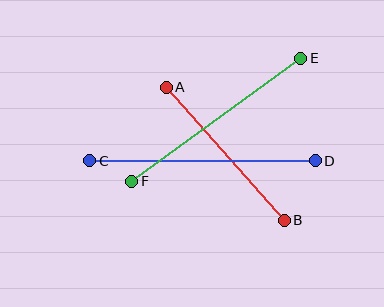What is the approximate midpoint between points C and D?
The midpoint is at approximately (203, 161) pixels.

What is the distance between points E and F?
The distance is approximately 209 pixels.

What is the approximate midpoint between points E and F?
The midpoint is at approximately (216, 120) pixels.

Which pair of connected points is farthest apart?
Points C and D are farthest apart.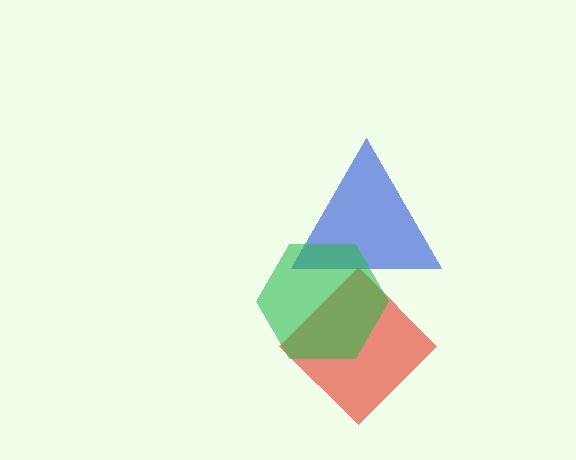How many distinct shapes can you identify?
There are 3 distinct shapes: a red diamond, a blue triangle, a green hexagon.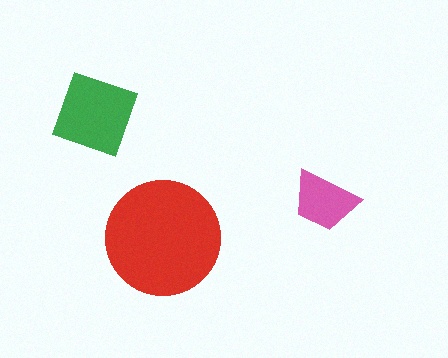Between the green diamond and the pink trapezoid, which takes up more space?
The green diamond.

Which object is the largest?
The red circle.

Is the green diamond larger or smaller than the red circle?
Smaller.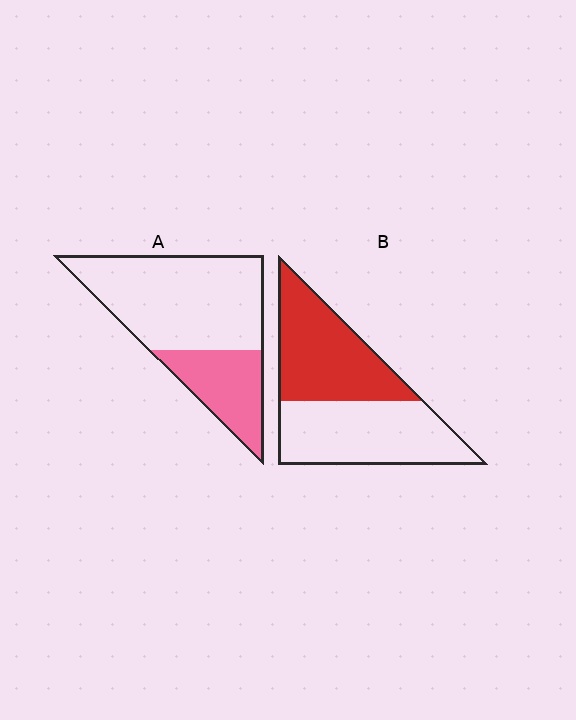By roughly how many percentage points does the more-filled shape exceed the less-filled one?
By roughly 20 percentage points (B over A).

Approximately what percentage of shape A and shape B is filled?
A is approximately 30% and B is approximately 50%.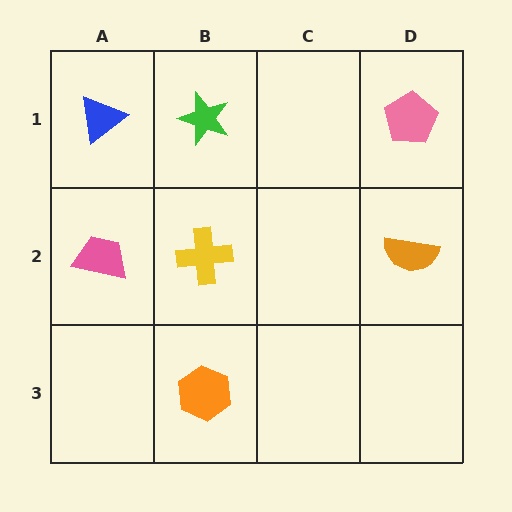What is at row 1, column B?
A green star.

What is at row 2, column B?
A yellow cross.